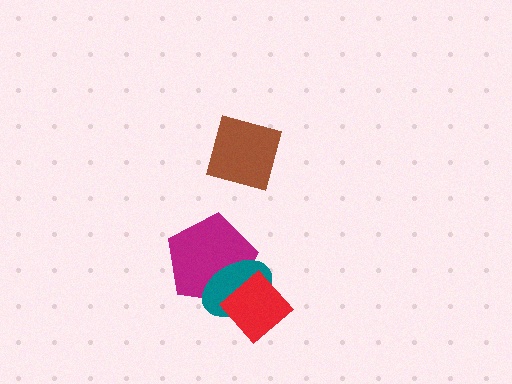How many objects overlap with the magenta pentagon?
2 objects overlap with the magenta pentagon.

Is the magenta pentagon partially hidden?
Yes, it is partially covered by another shape.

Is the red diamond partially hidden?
No, no other shape covers it.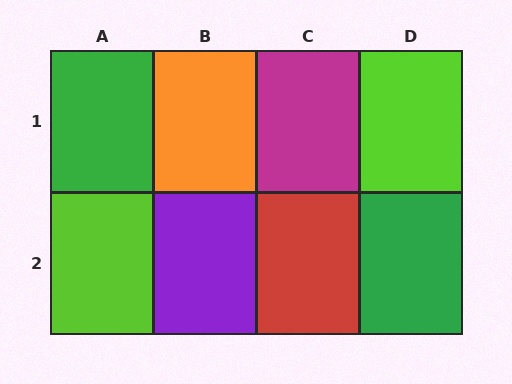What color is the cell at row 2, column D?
Green.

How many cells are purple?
1 cell is purple.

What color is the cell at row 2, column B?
Purple.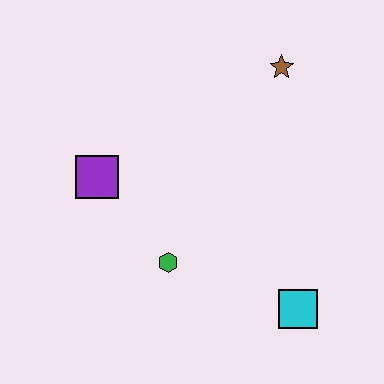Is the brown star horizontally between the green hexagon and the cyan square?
Yes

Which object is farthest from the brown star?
The cyan square is farthest from the brown star.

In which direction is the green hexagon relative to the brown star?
The green hexagon is below the brown star.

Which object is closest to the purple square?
The green hexagon is closest to the purple square.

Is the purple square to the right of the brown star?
No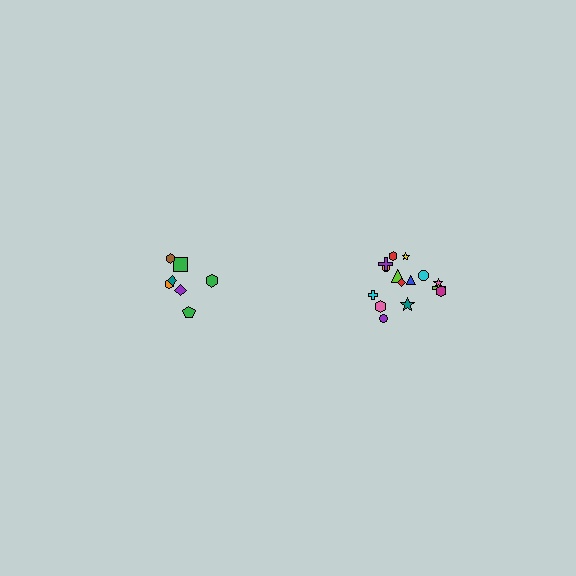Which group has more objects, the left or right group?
The right group.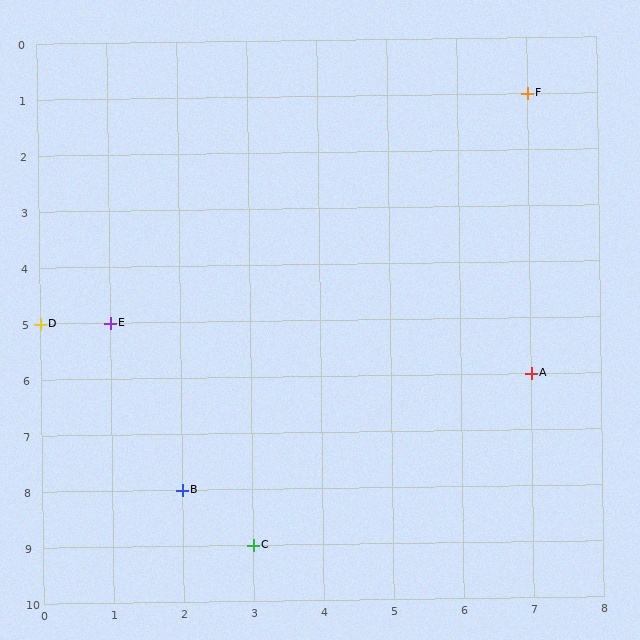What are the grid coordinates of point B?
Point B is at grid coordinates (2, 8).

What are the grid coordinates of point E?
Point E is at grid coordinates (1, 5).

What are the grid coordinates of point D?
Point D is at grid coordinates (0, 5).